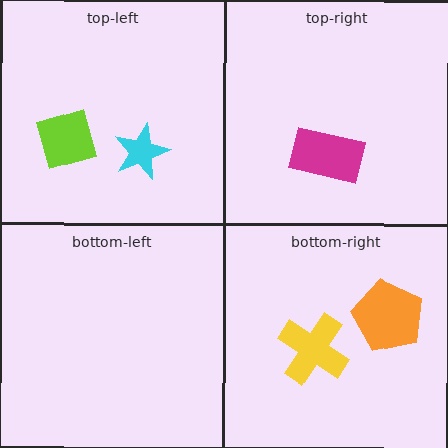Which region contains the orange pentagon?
The bottom-right region.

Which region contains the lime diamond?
The top-left region.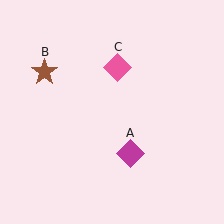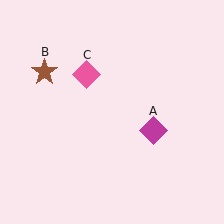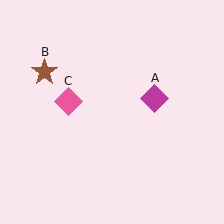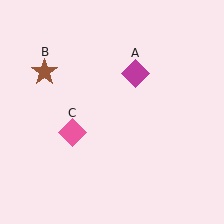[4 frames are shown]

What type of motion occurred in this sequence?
The magenta diamond (object A), pink diamond (object C) rotated counterclockwise around the center of the scene.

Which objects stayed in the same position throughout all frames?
Brown star (object B) remained stationary.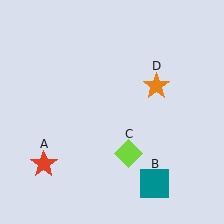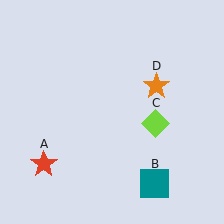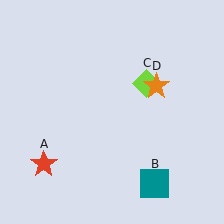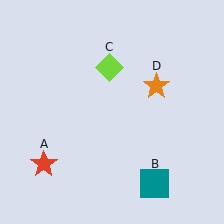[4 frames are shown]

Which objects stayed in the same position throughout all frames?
Red star (object A) and teal square (object B) and orange star (object D) remained stationary.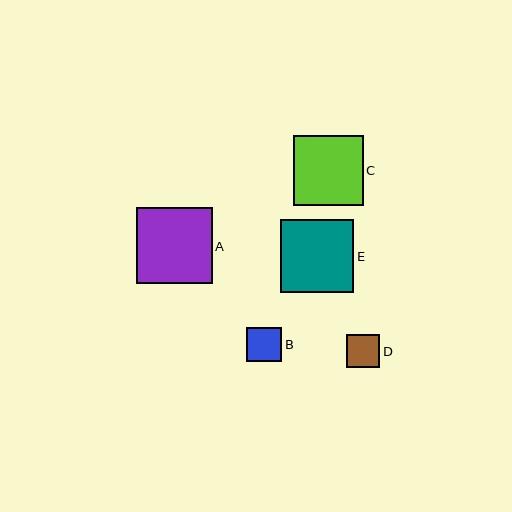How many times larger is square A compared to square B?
Square A is approximately 2.2 times the size of square B.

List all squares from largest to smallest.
From largest to smallest: A, E, C, B, D.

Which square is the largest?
Square A is the largest with a size of approximately 76 pixels.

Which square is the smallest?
Square D is the smallest with a size of approximately 33 pixels.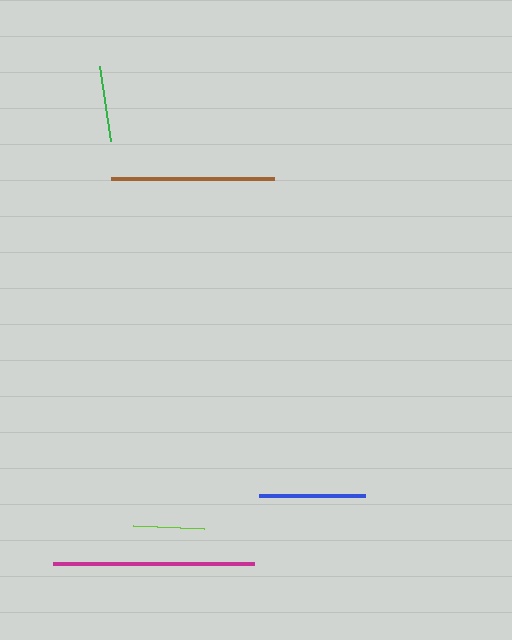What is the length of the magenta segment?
The magenta segment is approximately 202 pixels long.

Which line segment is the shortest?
The lime line is the shortest at approximately 71 pixels.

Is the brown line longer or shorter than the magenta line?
The magenta line is longer than the brown line.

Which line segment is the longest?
The magenta line is the longest at approximately 202 pixels.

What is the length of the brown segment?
The brown segment is approximately 163 pixels long.